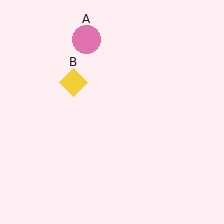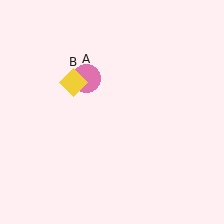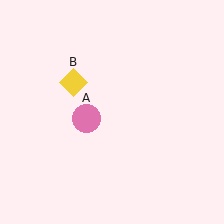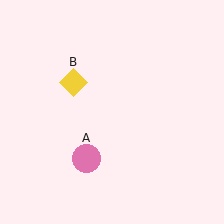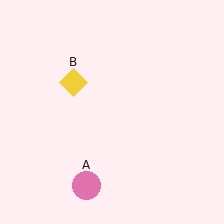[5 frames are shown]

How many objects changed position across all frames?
1 object changed position: pink circle (object A).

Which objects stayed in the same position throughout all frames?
Yellow diamond (object B) remained stationary.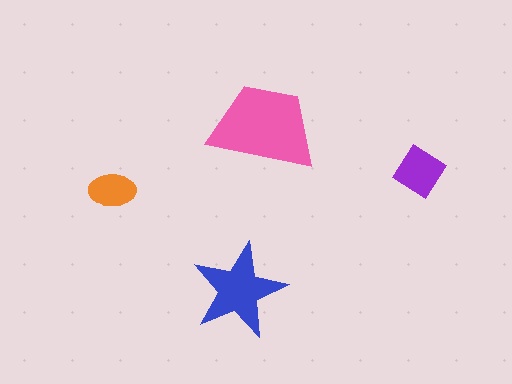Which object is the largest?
The pink trapezoid.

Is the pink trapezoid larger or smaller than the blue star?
Larger.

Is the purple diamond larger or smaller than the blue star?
Smaller.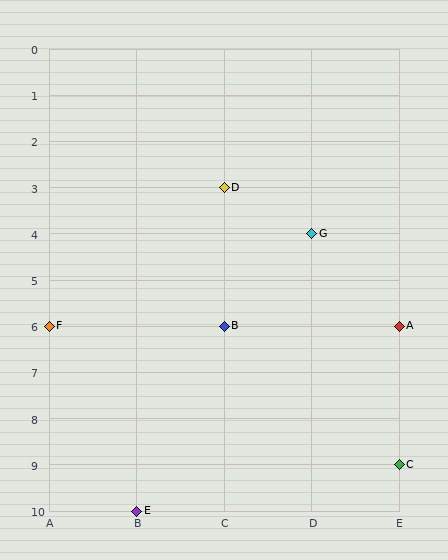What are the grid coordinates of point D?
Point D is at grid coordinates (C, 3).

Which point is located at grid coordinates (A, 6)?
Point F is at (A, 6).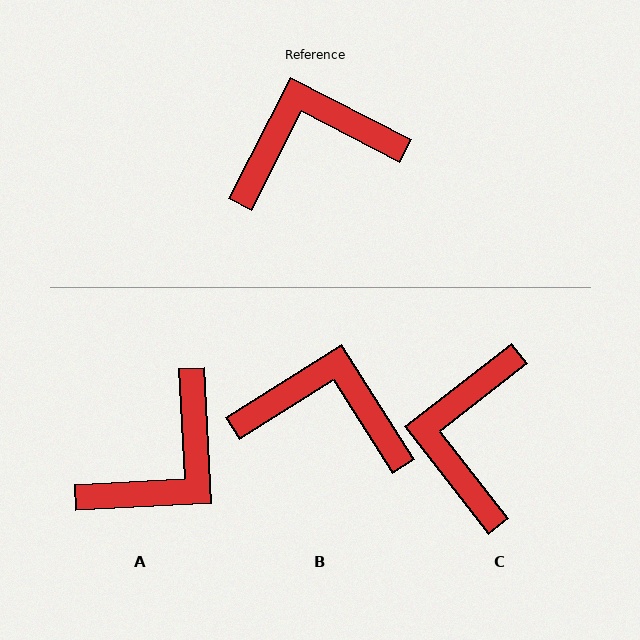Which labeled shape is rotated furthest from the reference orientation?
A, about 150 degrees away.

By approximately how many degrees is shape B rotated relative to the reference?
Approximately 30 degrees clockwise.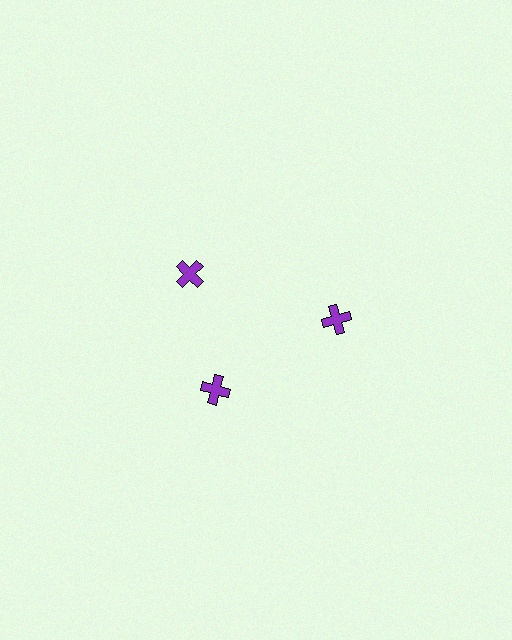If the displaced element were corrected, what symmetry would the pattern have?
It would have 3-fold rotational symmetry — the pattern would map onto itself every 120 degrees.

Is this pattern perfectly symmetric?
No. The 3 purple crosses are arranged in a ring, but one element near the 11 o'clock position is rotated out of alignment along the ring, breaking the 3-fold rotational symmetry.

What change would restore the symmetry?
The symmetry would be restored by rotating it back into even spacing with its neighbors so that all 3 crosses sit at equal angles and equal distance from the center.